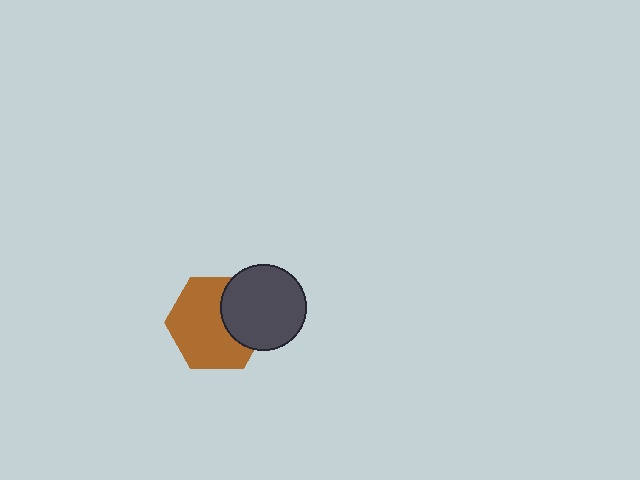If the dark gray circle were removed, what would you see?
You would see the complete brown hexagon.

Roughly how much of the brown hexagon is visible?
Most of it is visible (roughly 68%).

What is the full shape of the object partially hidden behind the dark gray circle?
The partially hidden object is a brown hexagon.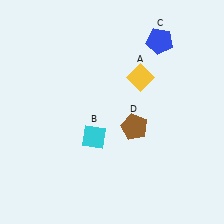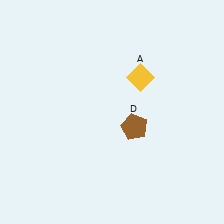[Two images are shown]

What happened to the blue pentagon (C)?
The blue pentagon (C) was removed in Image 2. It was in the top-right area of Image 1.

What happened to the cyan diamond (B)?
The cyan diamond (B) was removed in Image 2. It was in the bottom-left area of Image 1.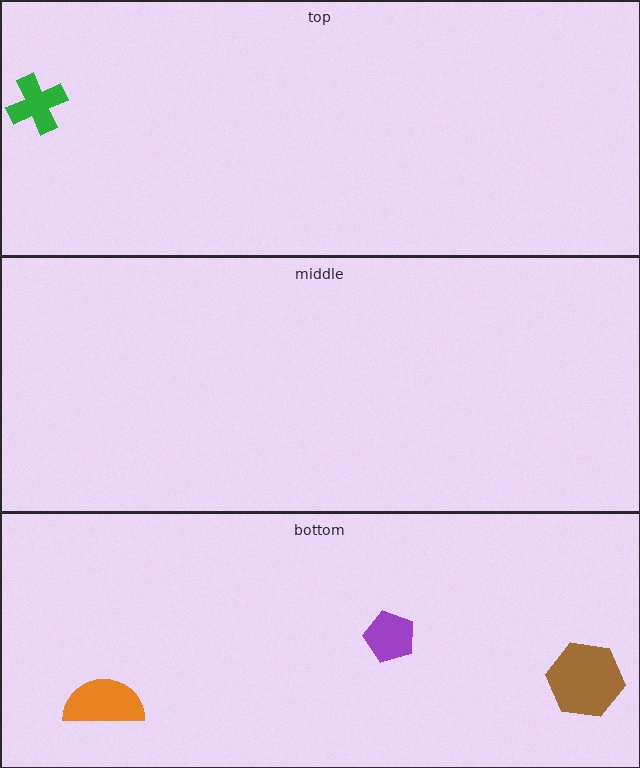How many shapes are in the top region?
1.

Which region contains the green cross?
The top region.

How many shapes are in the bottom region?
3.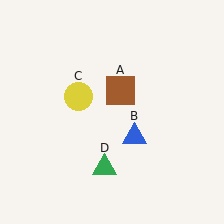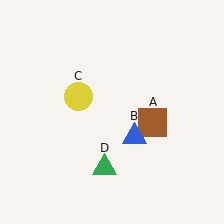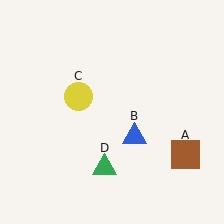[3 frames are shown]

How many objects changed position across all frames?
1 object changed position: brown square (object A).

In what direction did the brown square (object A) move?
The brown square (object A) moved down and to the right.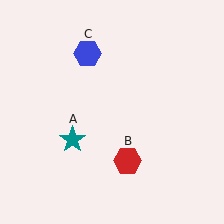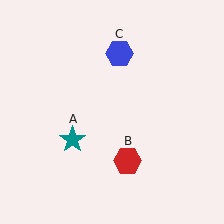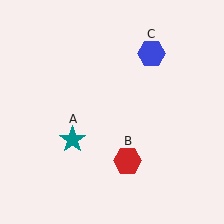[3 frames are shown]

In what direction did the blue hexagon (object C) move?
The blue hexagon (object C) moved right.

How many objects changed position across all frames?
1 object changed position: blue hexagon (object C).